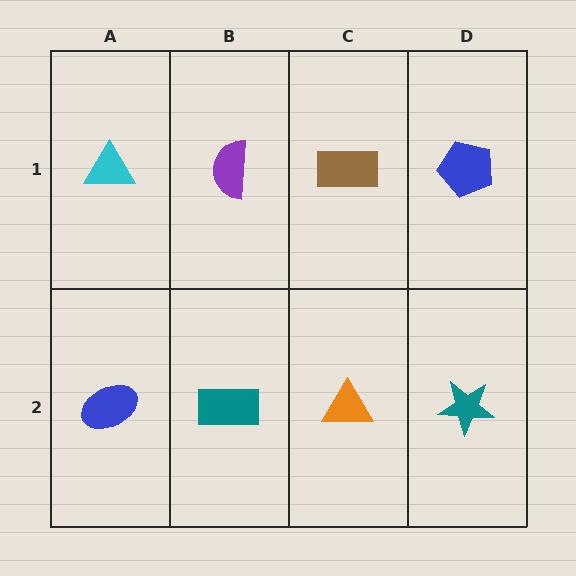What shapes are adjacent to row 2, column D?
A blue pentagon (row 1, column D), an orange triangle (row 2, column C).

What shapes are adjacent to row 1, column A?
A blue ellipse (row 2, column A), a purple semicircle (row 1, column B).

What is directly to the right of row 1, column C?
A blue pentagon.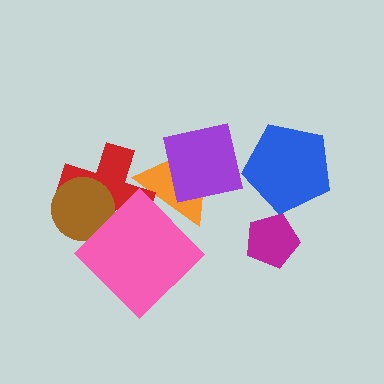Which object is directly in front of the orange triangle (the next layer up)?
The red cross is directly in front of the orange triangle.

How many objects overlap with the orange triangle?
3 objects overlap with the orange triangle.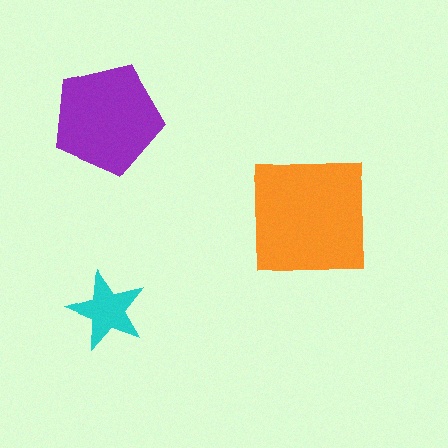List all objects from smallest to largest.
The cyan star, the purple pentagon, the orange square.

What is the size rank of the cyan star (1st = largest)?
3rd.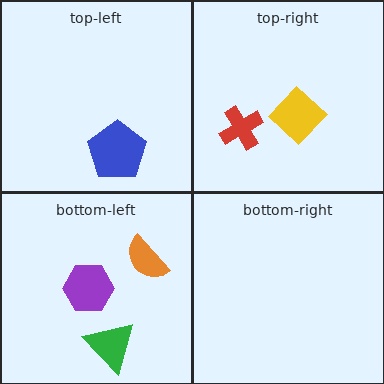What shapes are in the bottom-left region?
The green triangle, the orange semicircle, the purple hexagon.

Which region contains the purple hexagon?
The bottom-left region.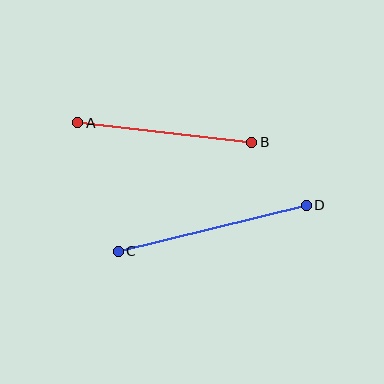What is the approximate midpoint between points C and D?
The midpoint is at approximately (212, 228) pixels.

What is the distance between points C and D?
The distance is approximately 193 pixels.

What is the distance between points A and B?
The distance is approximately 175 pixels.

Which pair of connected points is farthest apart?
Points C and D are farthest apart.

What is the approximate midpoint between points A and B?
The midpoint is at approximately (165, 132) pixels.